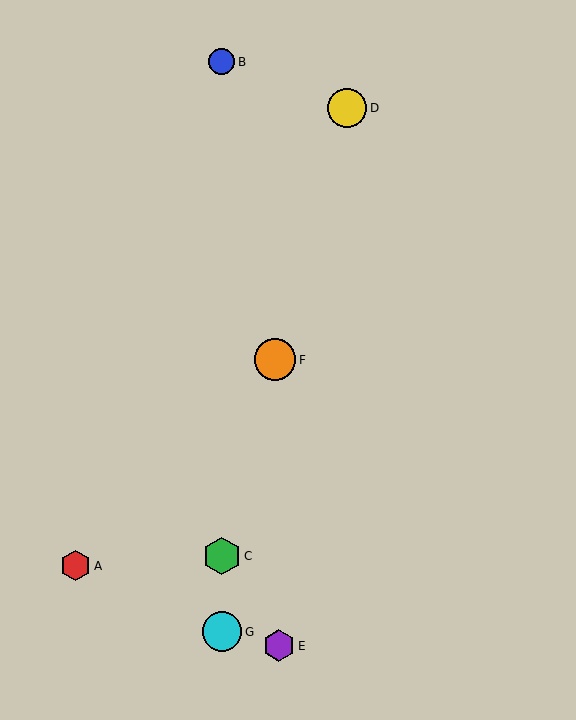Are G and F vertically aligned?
No, G is at x≈222 and F is at x≈275.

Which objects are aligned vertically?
Objects B, C, G are aligned vertically.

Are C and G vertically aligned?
Yes, both are at x≈222.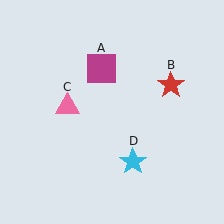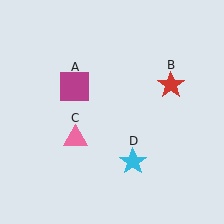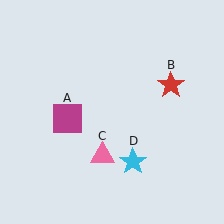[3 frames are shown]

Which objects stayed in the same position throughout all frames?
Red star (object B) and cyan star (object D) remained stationary.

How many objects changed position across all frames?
2 objects changed position: magenta square (object A), pink triangle (object C).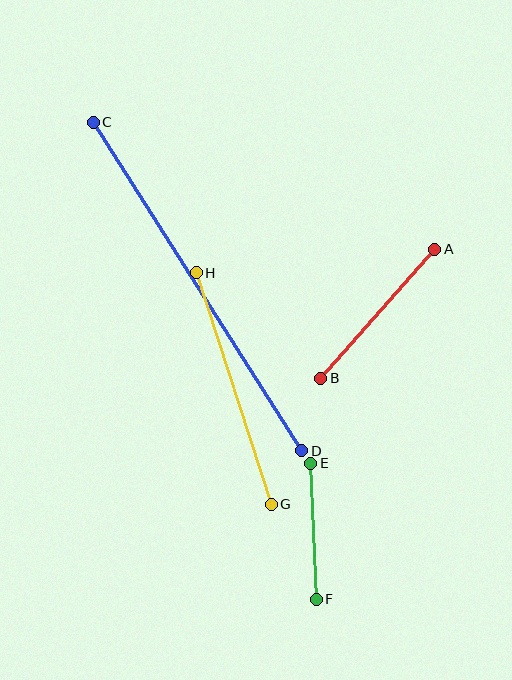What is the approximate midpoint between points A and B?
The midpoint is at approximately (378, 314) pixels.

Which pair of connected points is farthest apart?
Points C and D are farthest apart.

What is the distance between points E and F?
The distance is approximately 136 pixels.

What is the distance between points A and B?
The distance is approximately 172 pixels.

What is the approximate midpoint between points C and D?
The midpoint is at approximately (197, 287) pixels.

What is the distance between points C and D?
The distance is approximately 389 pixels.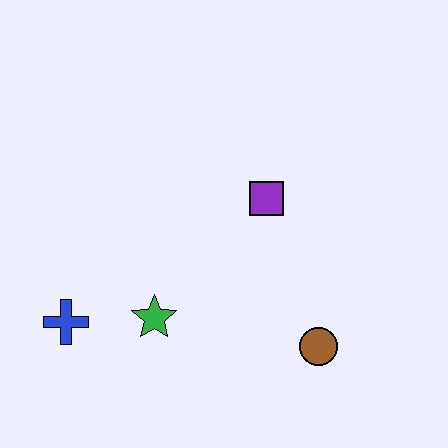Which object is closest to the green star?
The blue cross is closest to the green star.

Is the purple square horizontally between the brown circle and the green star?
Yes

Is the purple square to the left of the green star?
No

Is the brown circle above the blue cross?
No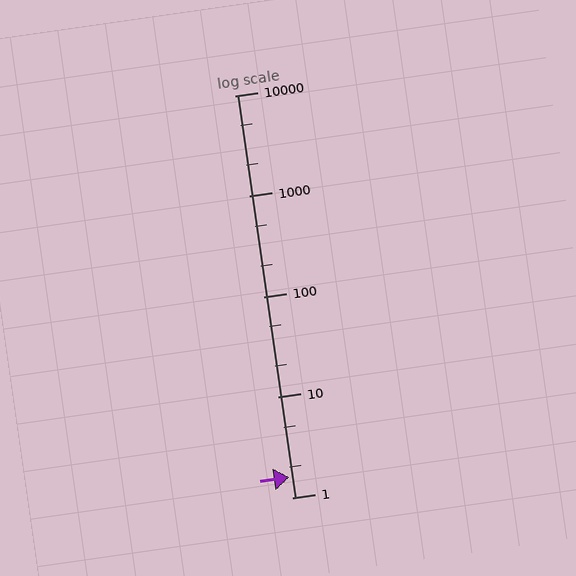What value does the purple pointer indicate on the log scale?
The pointer indicates approximately 1.6.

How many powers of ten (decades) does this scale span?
The scale spans 4 decades, from 1 to 10000.